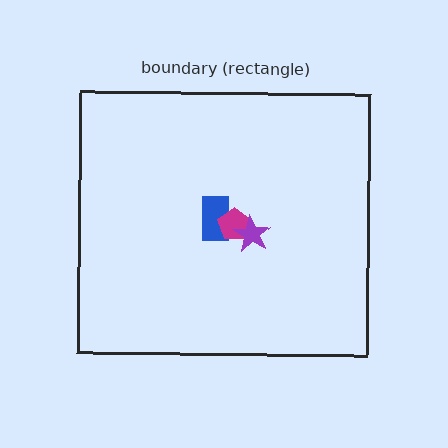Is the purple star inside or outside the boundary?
Inside.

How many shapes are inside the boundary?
3 inside, 0 outside.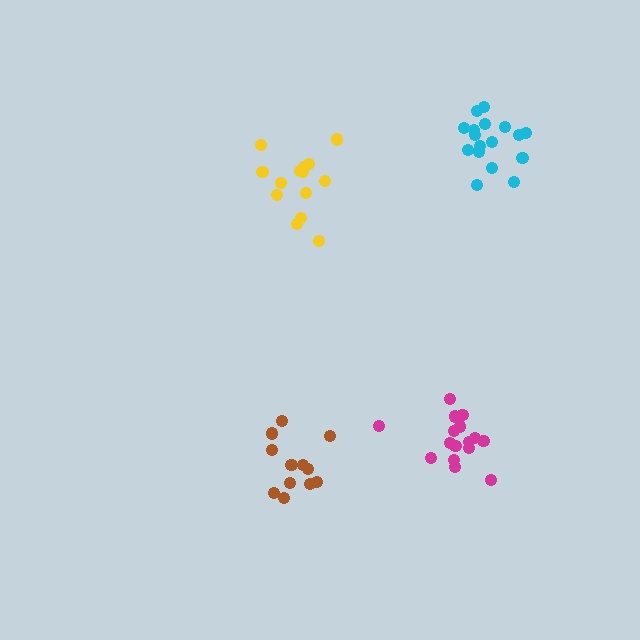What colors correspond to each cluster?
The clusters are colored: cyan, yellow, brown, magenta.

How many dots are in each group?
Group 1: 17 dots, Group 2: 14 dots, Group 3: 12 dots, Group 4: 17 dots (60 total).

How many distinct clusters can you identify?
There are 4 distinct clusters.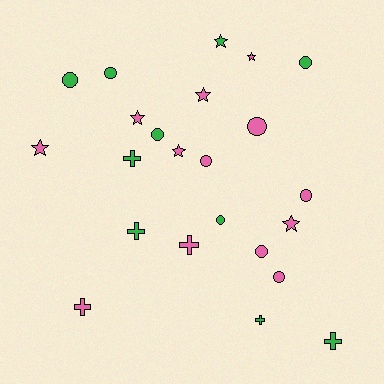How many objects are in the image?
There are 23 objects.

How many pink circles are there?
There are 5 pink circles.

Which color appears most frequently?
Pink, with 13 objects.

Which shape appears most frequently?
Circle, with 10 objects.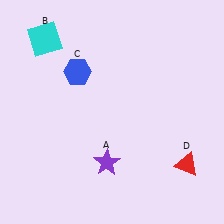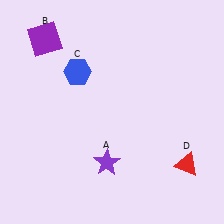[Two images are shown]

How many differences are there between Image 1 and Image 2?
There is 1 difference between the two images.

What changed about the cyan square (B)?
In Image 1, B is cyan. In Image 2, it changed to purple.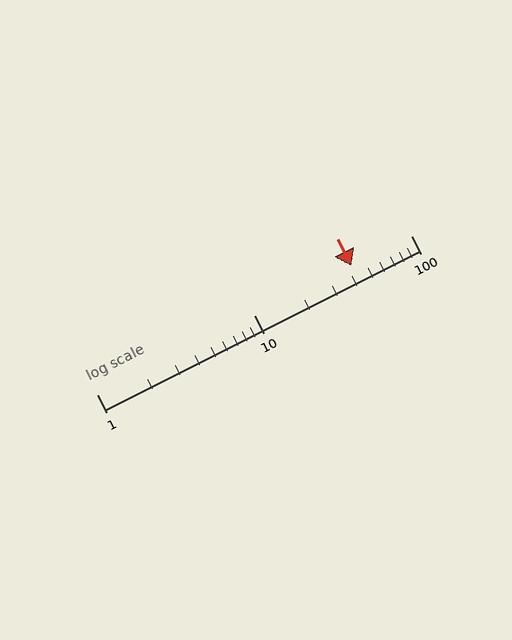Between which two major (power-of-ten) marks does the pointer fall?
The pointer is between 10 and 100.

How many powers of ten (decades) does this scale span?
The scale spans 2 decades, from 1 to 100.